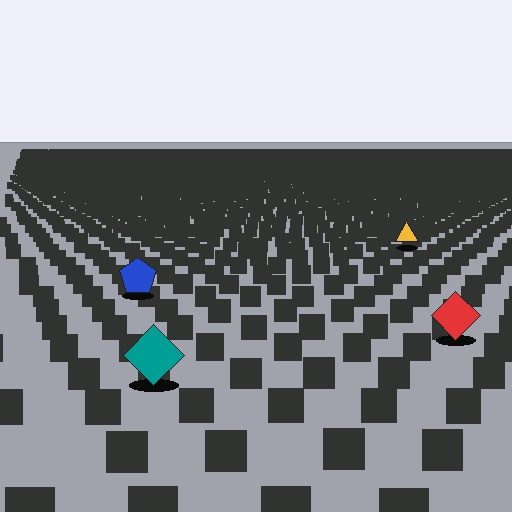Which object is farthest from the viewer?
The yellow triangle is farthest from the viewer. It appears smaller and the ground texture around it is denser.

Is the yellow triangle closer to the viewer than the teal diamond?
No. The teal diamond is closer — you can tell from the texture gradient: the ground texture is coarser near it.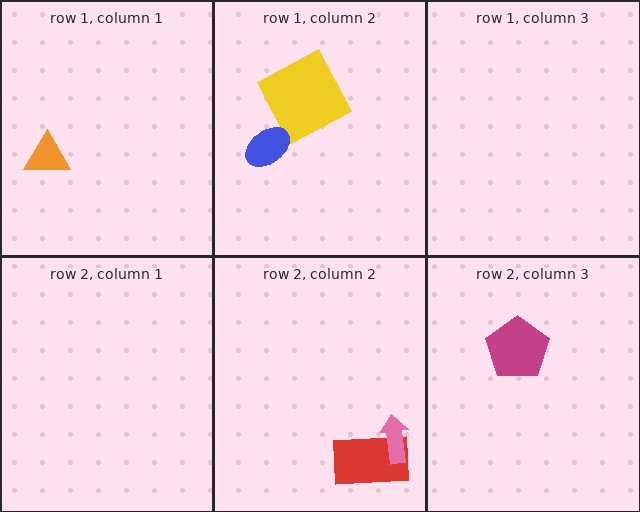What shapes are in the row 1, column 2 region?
The yellow square, the blue ellipse.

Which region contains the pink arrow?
The row 2, column 2 region.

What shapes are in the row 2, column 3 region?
The magenta pentagon.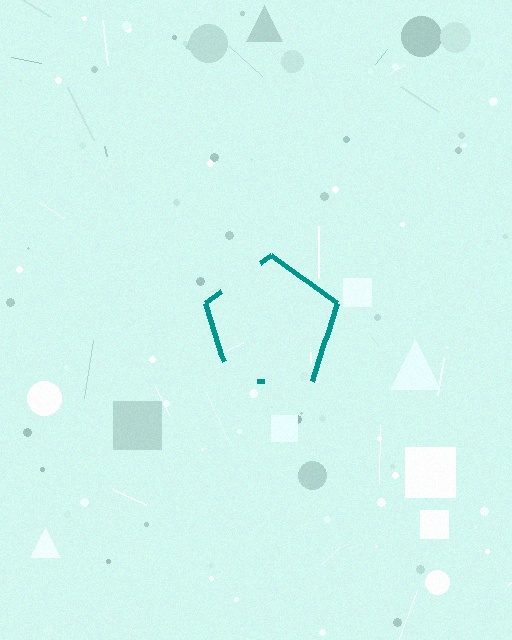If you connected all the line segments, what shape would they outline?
They would outline a pentagon.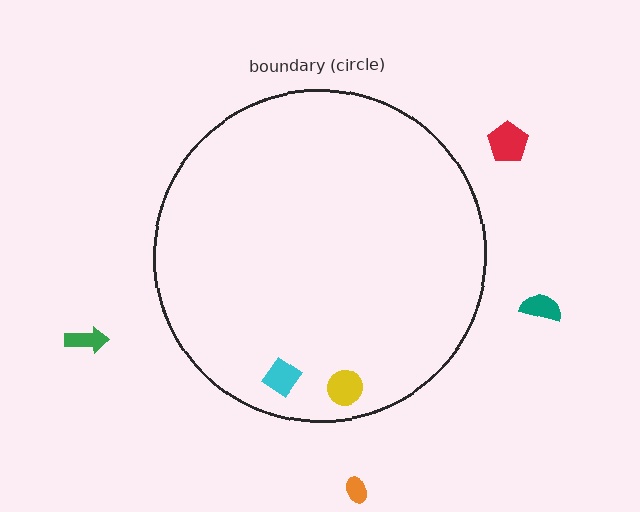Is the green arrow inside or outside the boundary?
Outside.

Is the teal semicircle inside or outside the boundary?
Outside.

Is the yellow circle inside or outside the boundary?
Inside.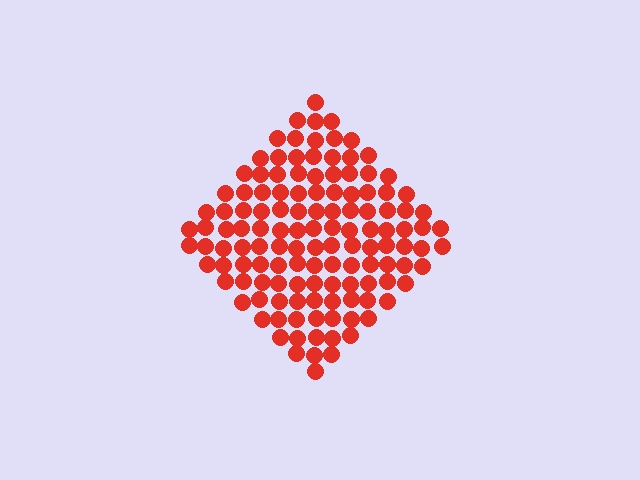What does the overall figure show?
The overall figure shows a diamond.